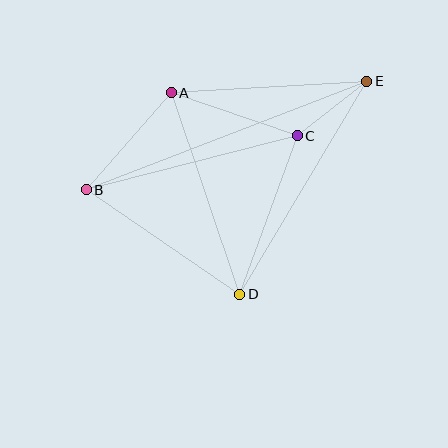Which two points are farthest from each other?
Points B and E are farthest from each other.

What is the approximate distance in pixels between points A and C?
The distance between A and C is approximately 133 pixels.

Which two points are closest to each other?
Points C and E are closest to each other.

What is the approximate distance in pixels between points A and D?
The distance between A and D is approximately 213 pixels.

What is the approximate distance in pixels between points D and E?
The distance between D and E is approximately 248 pixels.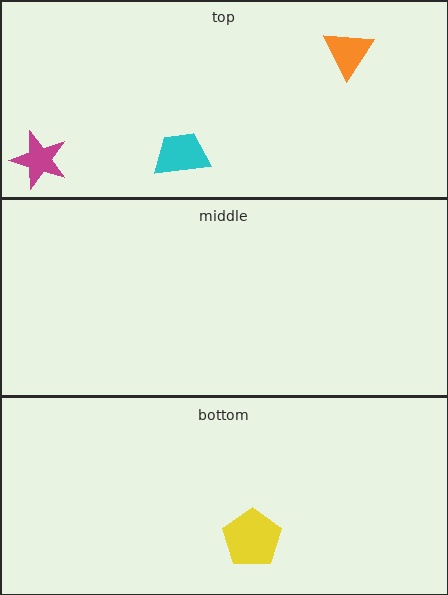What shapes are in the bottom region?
The yellow pentagon.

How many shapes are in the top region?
3.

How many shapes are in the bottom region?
1.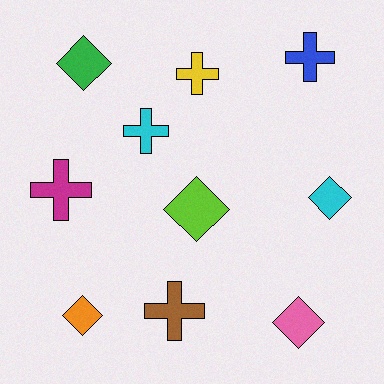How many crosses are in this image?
There are 5 crosses.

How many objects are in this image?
There are 10 objects.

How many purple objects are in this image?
There are no purple objects.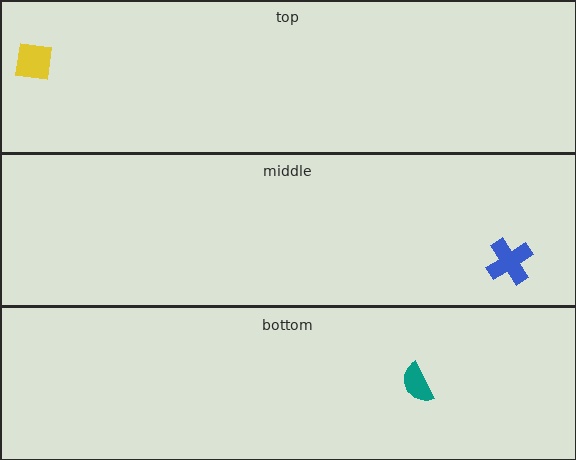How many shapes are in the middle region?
1.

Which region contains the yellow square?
The top region.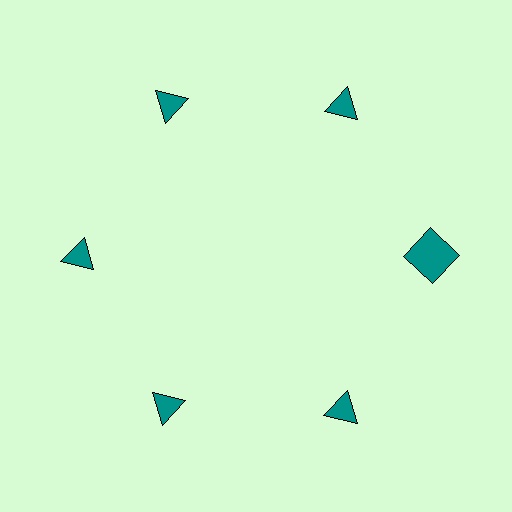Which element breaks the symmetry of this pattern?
The teal square at roughly the 3 o'clock position breaks the symmetry. All other shapes are teal triangles.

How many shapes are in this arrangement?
There are 6 shapes arranged in a ring pattern.